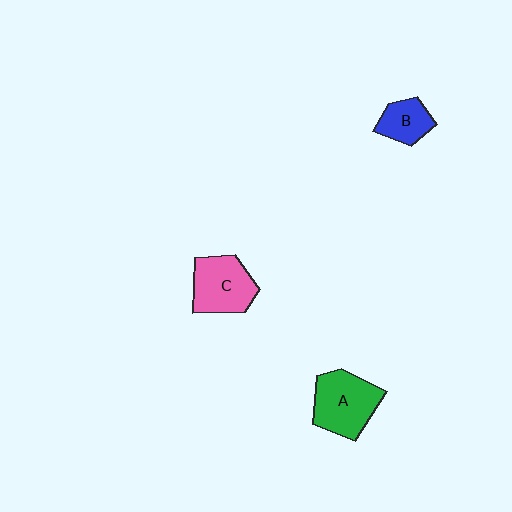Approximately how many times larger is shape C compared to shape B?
Approximately 1.6 times.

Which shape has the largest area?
Shape A (green).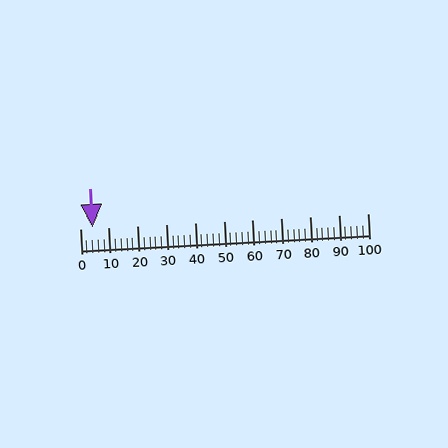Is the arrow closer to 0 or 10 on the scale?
The arrow is closer to 0.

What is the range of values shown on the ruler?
The ruler shows values from 0 to 100.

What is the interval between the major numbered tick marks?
The major tick marks are spaced 10 units apart.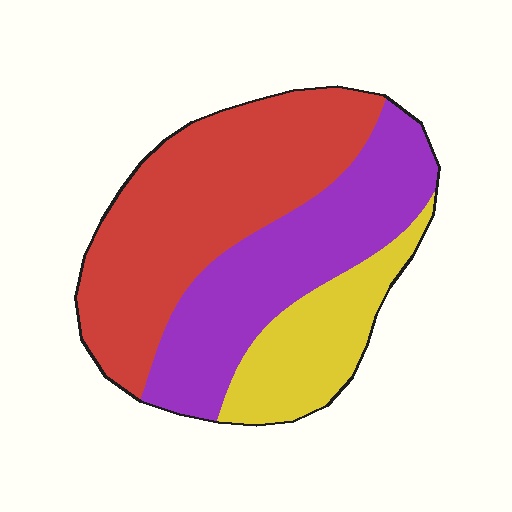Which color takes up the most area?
Red, at roughly 45%.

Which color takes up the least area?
Yellow, at roughly 20%.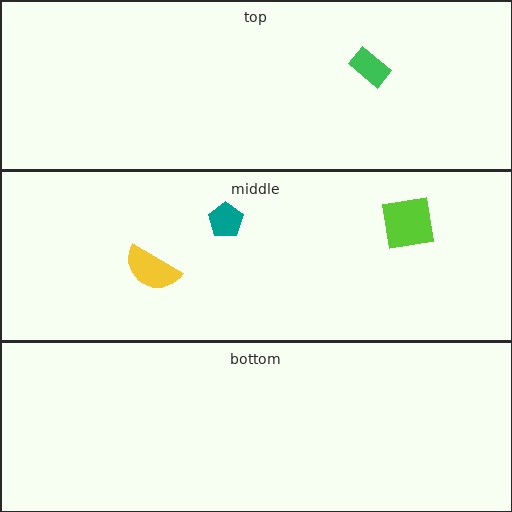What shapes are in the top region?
The green rectangle.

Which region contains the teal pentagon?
The middle region.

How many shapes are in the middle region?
3.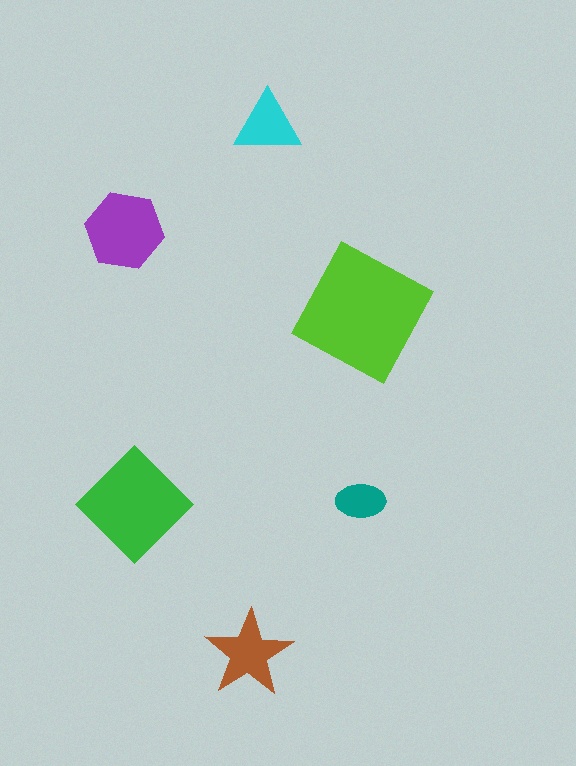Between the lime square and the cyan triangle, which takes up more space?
The lime square.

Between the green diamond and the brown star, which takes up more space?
The green diamond.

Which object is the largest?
The lime square.